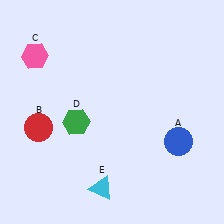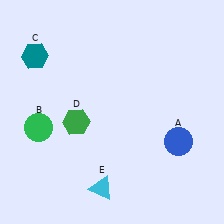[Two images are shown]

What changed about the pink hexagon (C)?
In Image 1, C is pink. In Image 2, it changed to teal.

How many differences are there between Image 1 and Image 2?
There are 2 differences between the two images.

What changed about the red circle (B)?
In Image 1, B is red. In Image 2, it changed to green.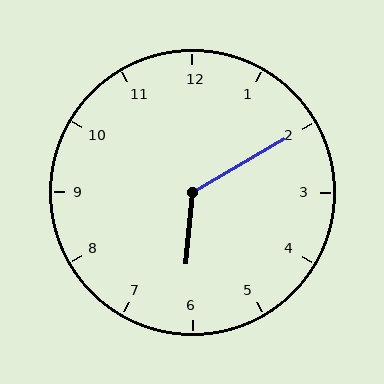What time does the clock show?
6:10.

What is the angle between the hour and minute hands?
Approximately 125 degrees.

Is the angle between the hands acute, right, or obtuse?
It is obtuse.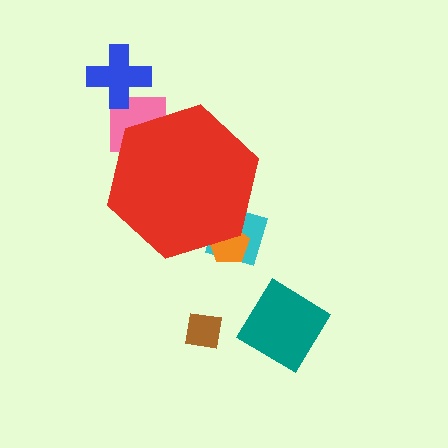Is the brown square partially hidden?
No, the brown square is fully visible.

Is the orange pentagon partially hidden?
Yes, the orange pentagon is partially hidden behind the red hexagon.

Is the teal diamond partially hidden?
No, the teal diamond is fully visible.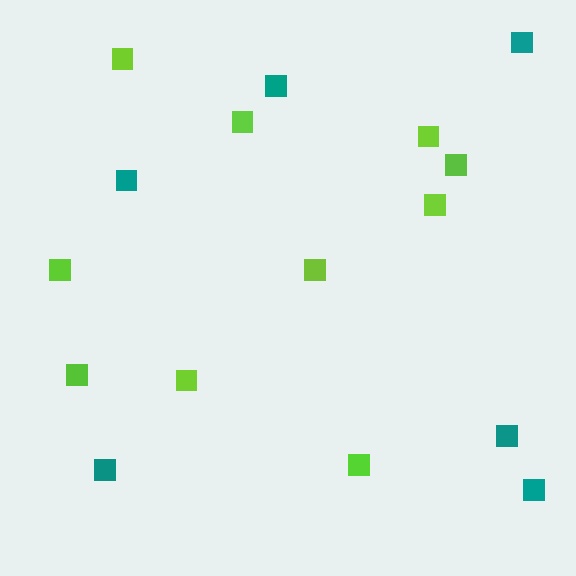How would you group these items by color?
There are 2 groups: one group of lime squares (10) and one group of teal squares (6).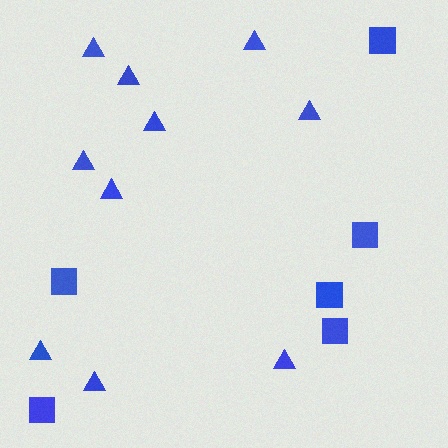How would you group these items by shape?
There are 2 groups: one group of squares (6) and one group of triangles (10).